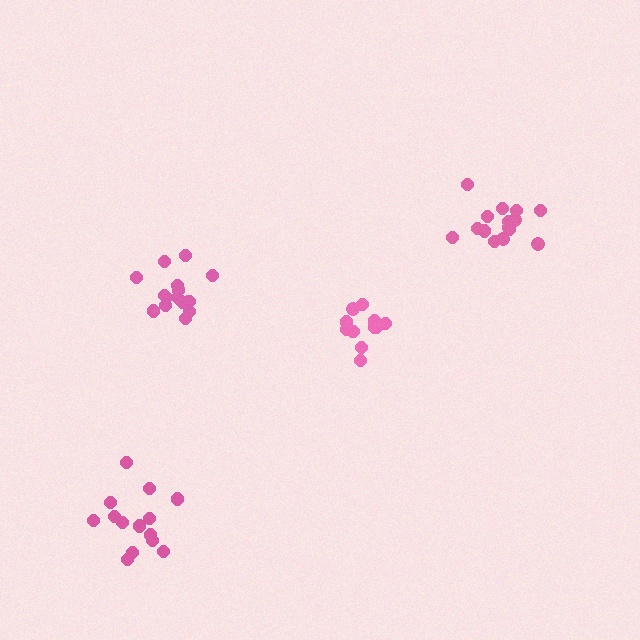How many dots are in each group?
Group 1: 14 dots, Group 2: 12 dots, Group 3: 15 dots, Group 4: 15 dots (56 total).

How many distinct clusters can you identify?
There are 4 distinct clusters.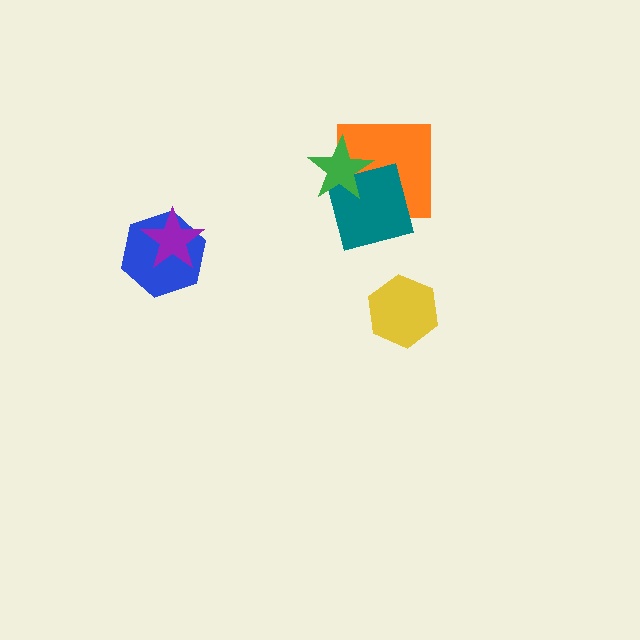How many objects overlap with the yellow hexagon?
0 objects overlap with the yellow hexagon.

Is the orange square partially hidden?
Yes, it is partially covered by another shape.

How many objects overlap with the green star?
2 objects overlap with the green star.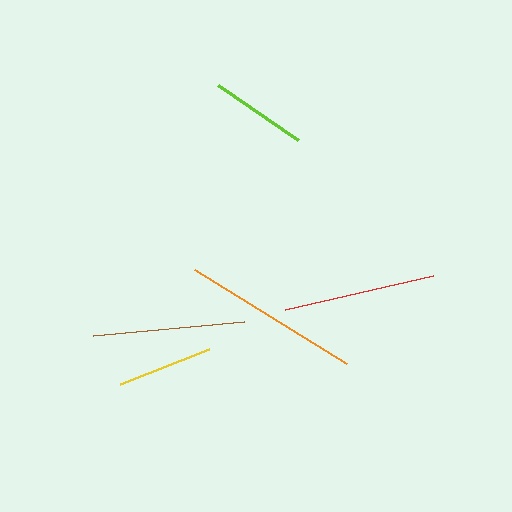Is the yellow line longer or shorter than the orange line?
The orange line is longer than the yellow line.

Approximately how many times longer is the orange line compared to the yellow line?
The orange line is approximately 1.9 times the length of the yellow line.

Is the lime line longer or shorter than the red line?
The red line is longer than the lime line.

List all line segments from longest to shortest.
From longest to shortest: orange, red, brown, lime, yellow.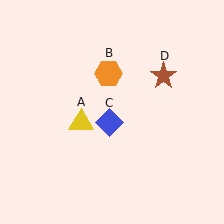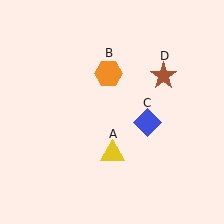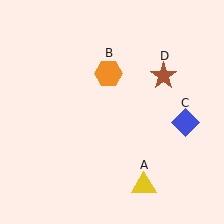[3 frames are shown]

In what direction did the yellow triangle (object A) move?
The yellow triangle (object A) moved down and to the right.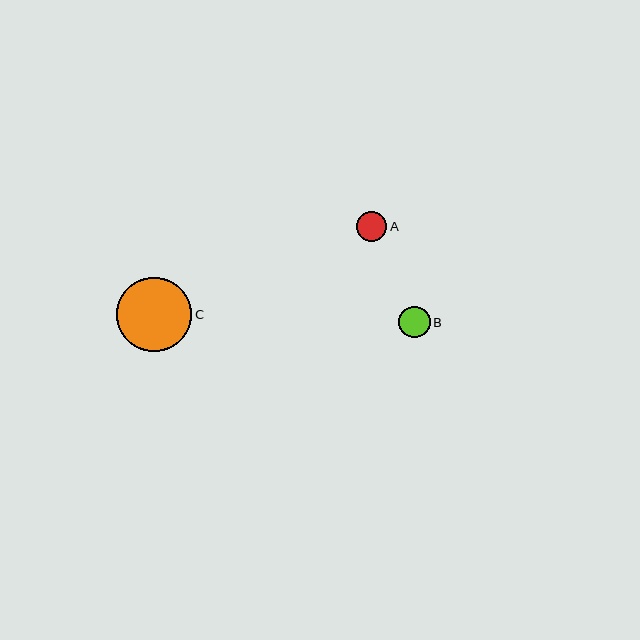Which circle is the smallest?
Circle A is the smallest with a size of approximately 30 pixels.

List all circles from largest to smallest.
From largest to smallest: C, B, A.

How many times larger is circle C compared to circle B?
Circle C is approximately 2.4 times the size of circle B.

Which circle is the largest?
Circle C is the largest with a size of approximately 75 pixels.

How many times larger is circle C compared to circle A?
Circle C is approximately 2.5 times the size of circle A.